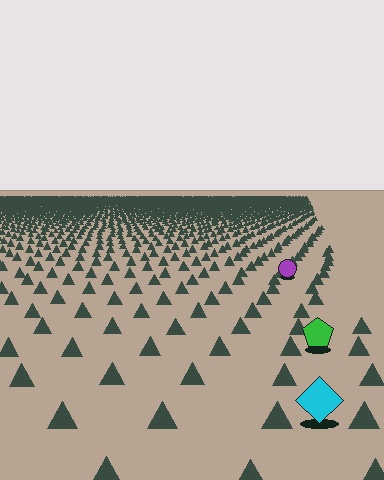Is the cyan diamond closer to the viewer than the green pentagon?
Yes. The cyan diamond is closer — you can tell from the texture gradient: the ground texture is coarser near it.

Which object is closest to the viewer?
The cyan diamond is closest. The texture marks near it are larger and more spread out.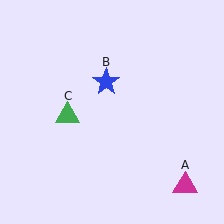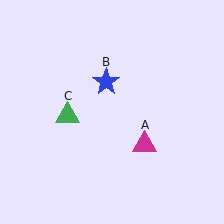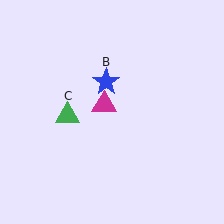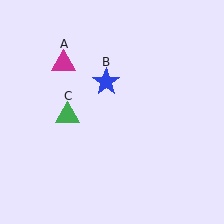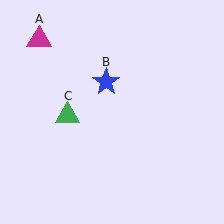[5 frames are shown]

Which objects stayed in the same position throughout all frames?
Blue star (object B) and green triangle (object C) remained stationary.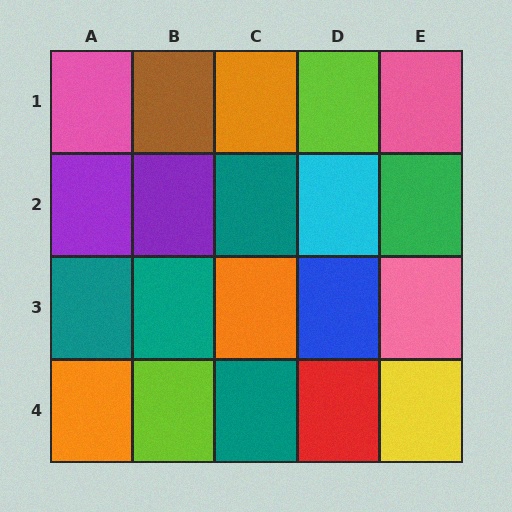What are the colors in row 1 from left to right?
Pink, brown, orange, lime, pink.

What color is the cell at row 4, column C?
Teal.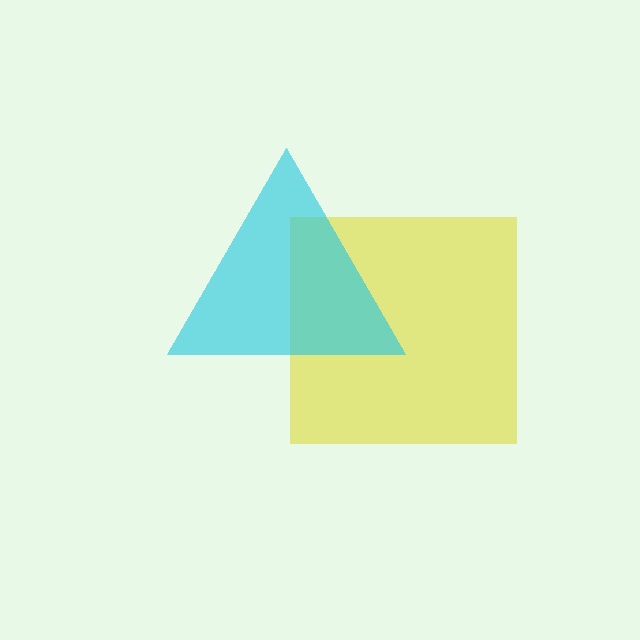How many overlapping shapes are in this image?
There are 2 overlapping shapes in the image.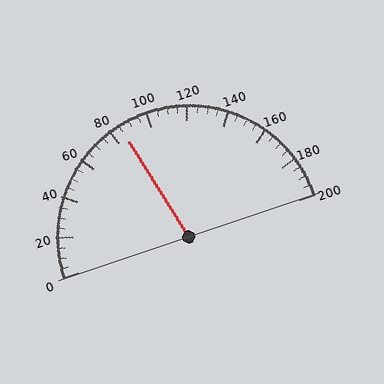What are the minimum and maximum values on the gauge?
The gauge ranges from 0 to 200.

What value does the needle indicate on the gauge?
The needle indicates approximately 85.